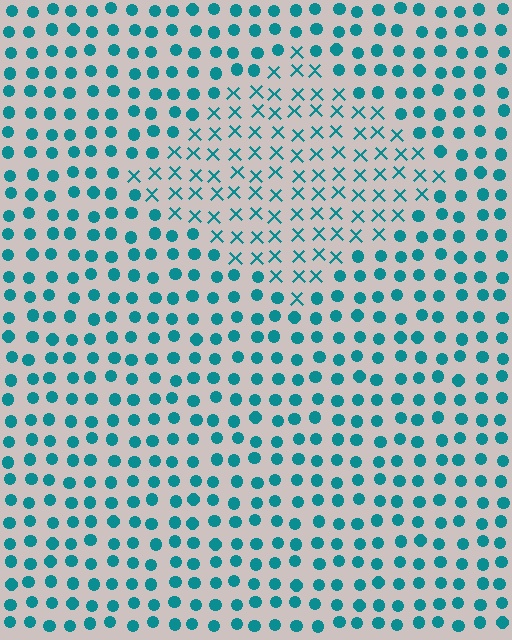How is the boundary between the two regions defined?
The boundary is defined by a change in element shape: X marks inside vs. circles outside. All elements share the same color and spacing.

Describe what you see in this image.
The image is filled with small teal elements arranged in a uniform grid. A diamond-shaped region contains X marks, while the surrounding area contains circles. The boundary is defined purely by the change in element shape.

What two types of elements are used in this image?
The image uses X marks inside the diamond region and circles outside it.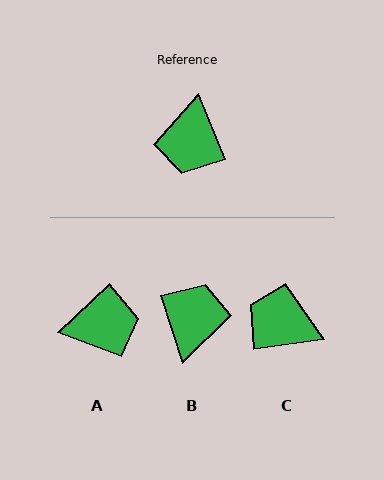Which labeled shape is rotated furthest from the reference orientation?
B, about 176 degrees away.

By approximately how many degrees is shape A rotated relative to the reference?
Approximately 111 degrees counter-clockwise.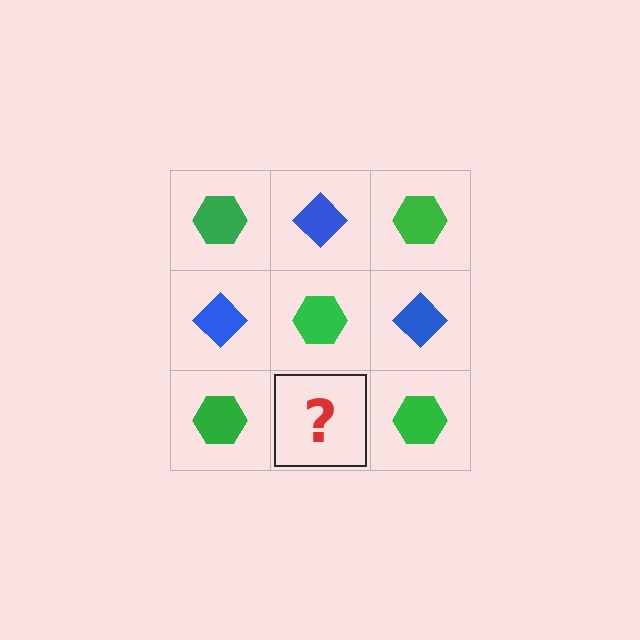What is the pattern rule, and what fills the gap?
The rule is that it alternates green hexagon and blue diamond in a checkerboard pattern. The gap should be filled with a blue diamond.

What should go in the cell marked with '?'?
The missing cell should contain a blue diamond.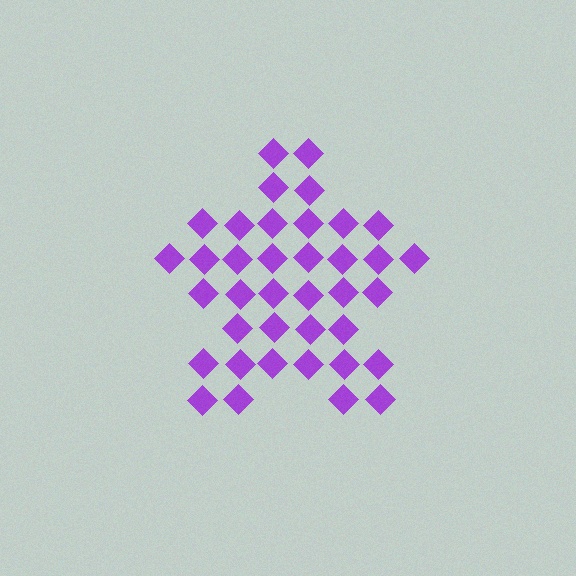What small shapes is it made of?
It is made of small diamonds.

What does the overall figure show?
The overall figure shows a star.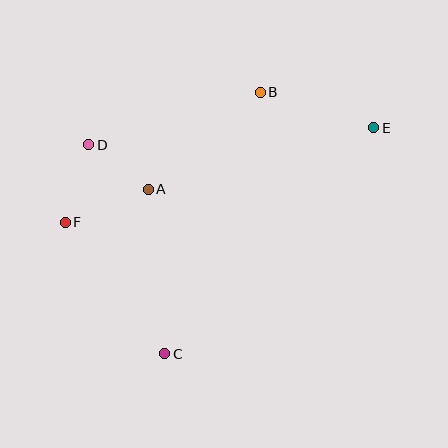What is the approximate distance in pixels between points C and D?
The distance between C and D is approximately 222 pixels.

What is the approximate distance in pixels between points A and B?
The distance between A and B is approximately 148 pixels.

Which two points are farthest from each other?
Points E and F are farthest from each other.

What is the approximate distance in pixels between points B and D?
The distance between B and D is approximately 179 pixels.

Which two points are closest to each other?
Points A and D are closest to each other.